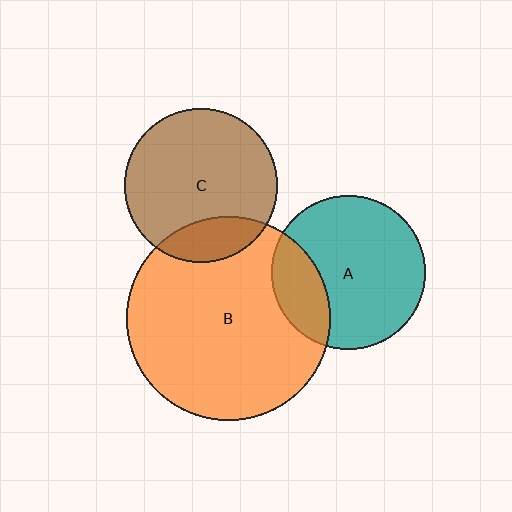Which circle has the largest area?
Circle B (orange).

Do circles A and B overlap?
Yes.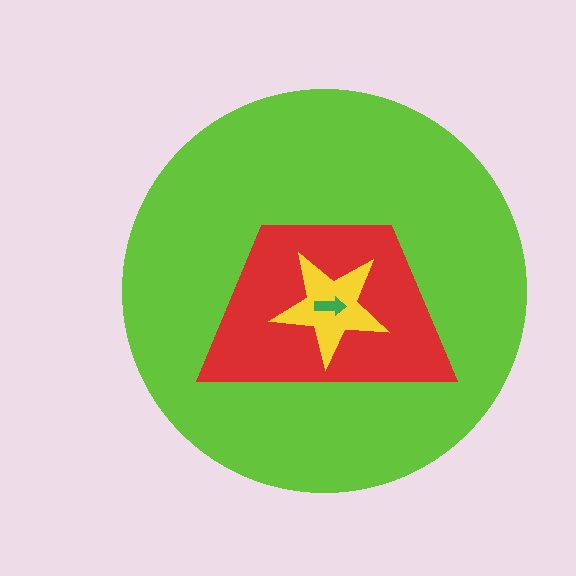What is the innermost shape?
The green arrow.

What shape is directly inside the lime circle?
The red trapezoid.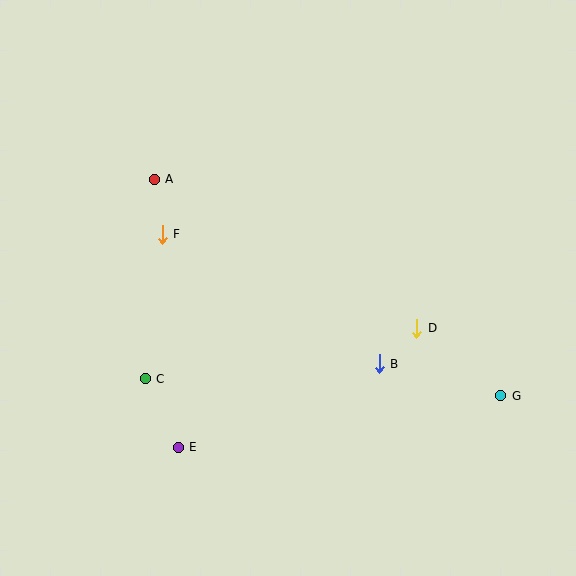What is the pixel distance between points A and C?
The distance between A and C is 199 pixels.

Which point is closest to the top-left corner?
Point A is closest to the top-left corner.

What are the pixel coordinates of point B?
Point B is at (379, 364).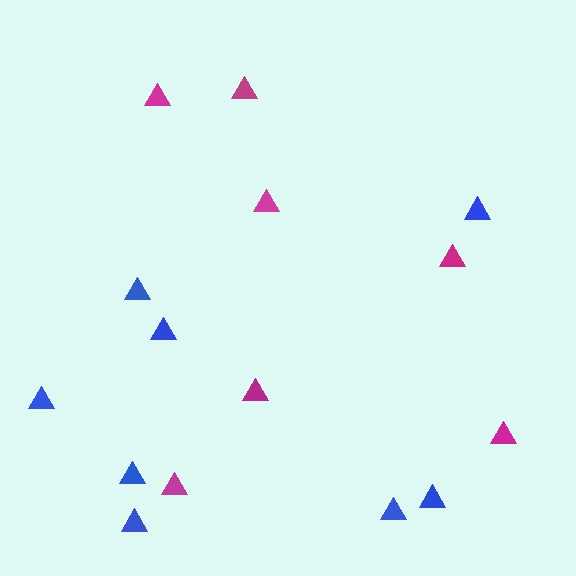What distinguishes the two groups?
There are 2 groups: one group of magenta triangles (7) and one group of blue triangles (8).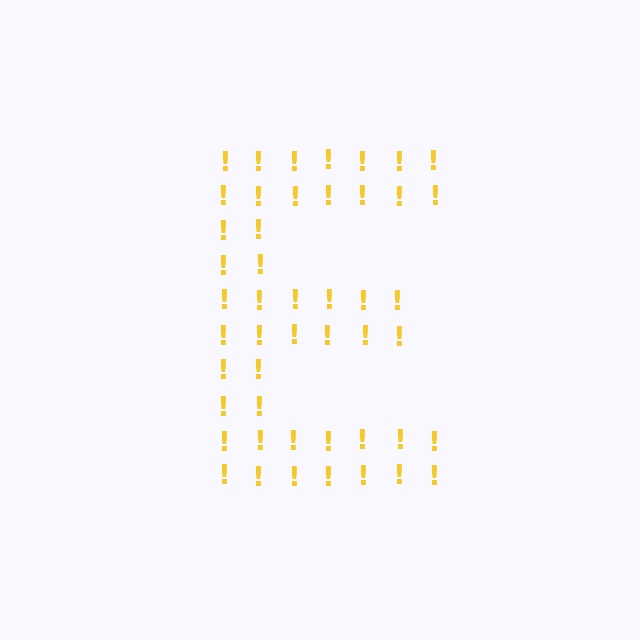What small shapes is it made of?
It is made of small exclamation marks.